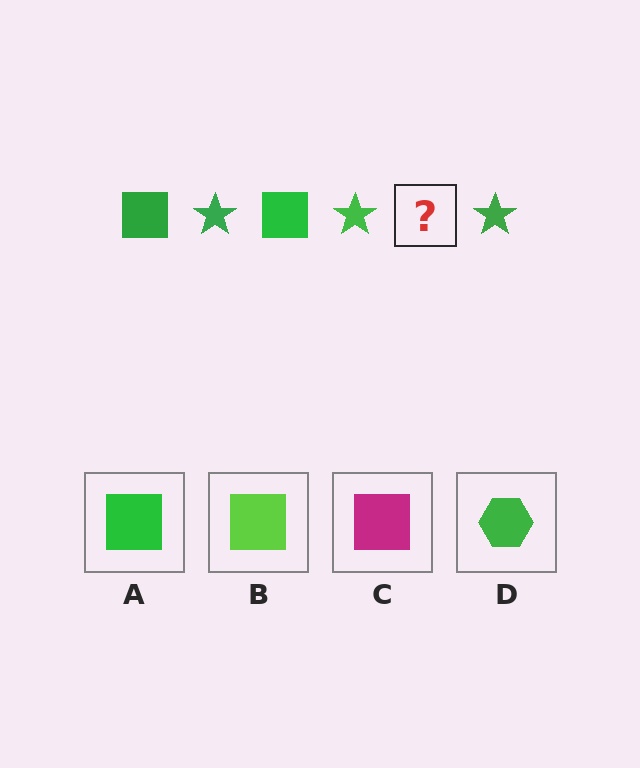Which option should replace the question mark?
Option A.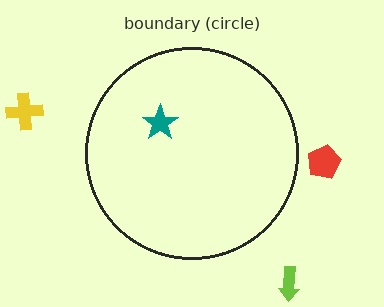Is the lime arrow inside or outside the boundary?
Outside.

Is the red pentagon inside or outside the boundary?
Outside.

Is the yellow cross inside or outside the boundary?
Outside.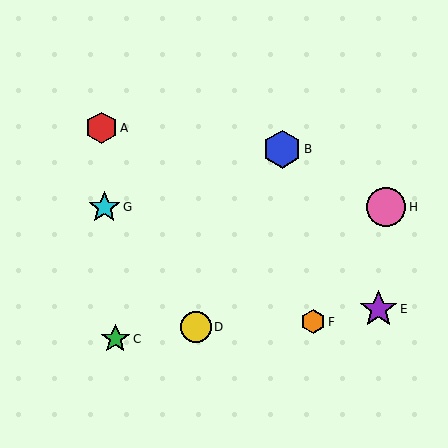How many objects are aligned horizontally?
2 objects (G, H) are aligned horizontally.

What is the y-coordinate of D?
Object D is at y≈327.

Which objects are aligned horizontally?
Objects G, H are aligned horizontally.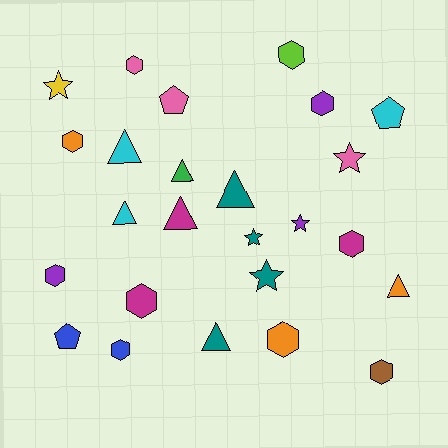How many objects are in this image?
There are 25 objects.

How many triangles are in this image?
There are 7 triangles.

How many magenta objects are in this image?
There are 3 magenta objects.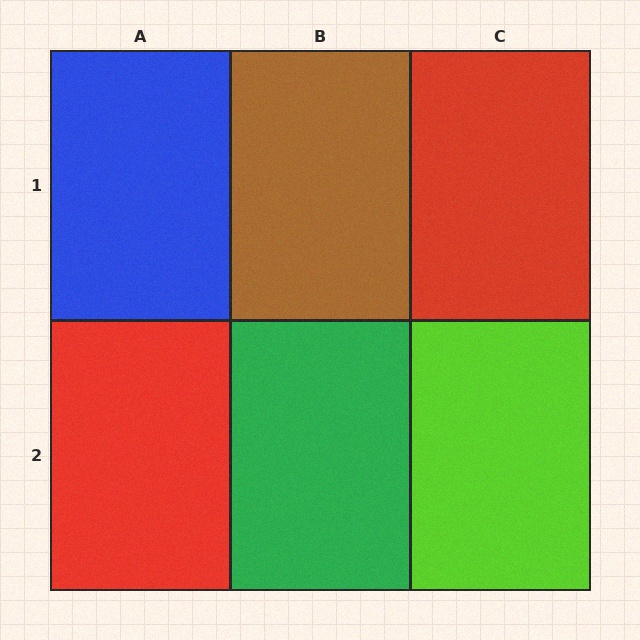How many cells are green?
1 cell is green.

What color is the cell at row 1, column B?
Brown.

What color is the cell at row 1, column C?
Red.